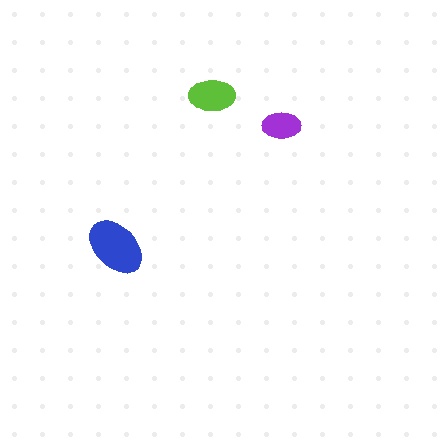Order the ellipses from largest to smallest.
the blue one, the lime one, the purple one.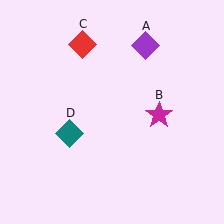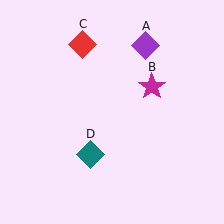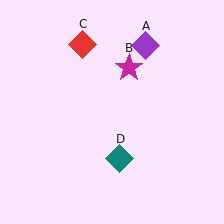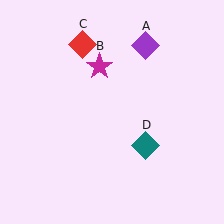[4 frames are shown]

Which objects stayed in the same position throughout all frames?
Purple diamond (object A) and red diamond (object C) remained stationary.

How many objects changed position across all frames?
2 objects changed position: magenta star (object B), teal diamond (object D).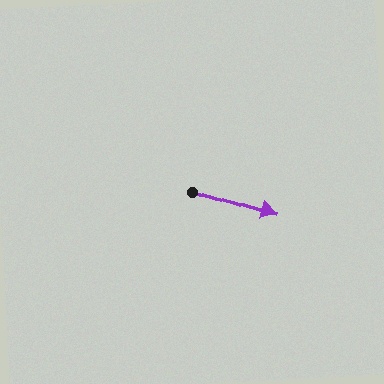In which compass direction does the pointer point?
East.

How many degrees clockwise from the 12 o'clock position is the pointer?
Approximately 107 degrees.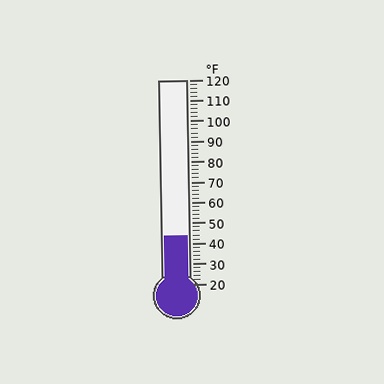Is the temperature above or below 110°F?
The temperature is below 110°F.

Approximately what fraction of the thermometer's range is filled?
The thermometer is filled to approximately 25% of its range.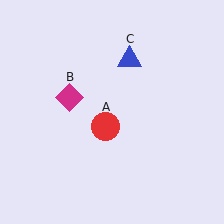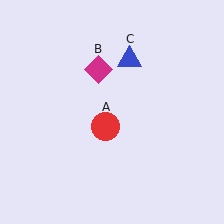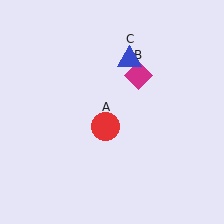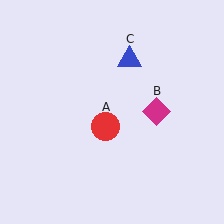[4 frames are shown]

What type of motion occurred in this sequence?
The magenta diamond (object B) rotated clockwise around the center of the scene.